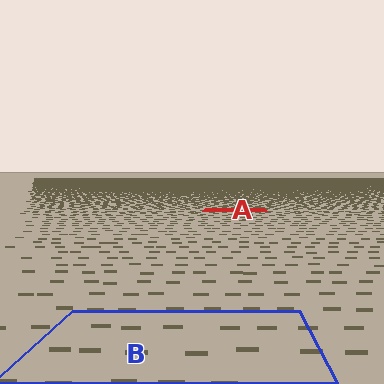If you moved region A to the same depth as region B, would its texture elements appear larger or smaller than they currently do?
They would appear larger. At a closer depth, the same texture elements are projected at a bigger on-screen size.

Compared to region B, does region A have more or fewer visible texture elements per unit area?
Region A has more texture elements per unit area — they are packed more densely because it is farther away.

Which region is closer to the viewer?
Region B is closer. The texture elements there are larger and more spread out.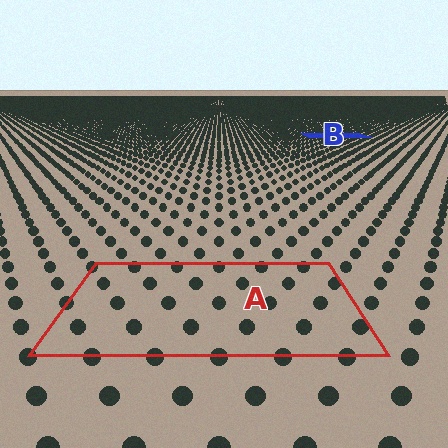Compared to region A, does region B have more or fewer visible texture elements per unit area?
Region B has more texture elements per unit area — they are packed more densely because it is farther away.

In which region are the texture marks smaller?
The texture marks are smaller in region B, because it is farther away.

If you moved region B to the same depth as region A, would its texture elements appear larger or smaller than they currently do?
They would appear larger. At a closer depth, the same texture elements are projected at a bigger on-screen size.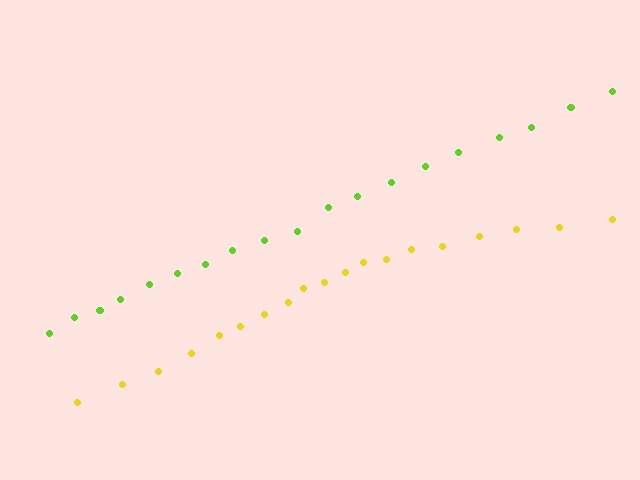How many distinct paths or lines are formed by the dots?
There are 2 distinct paths.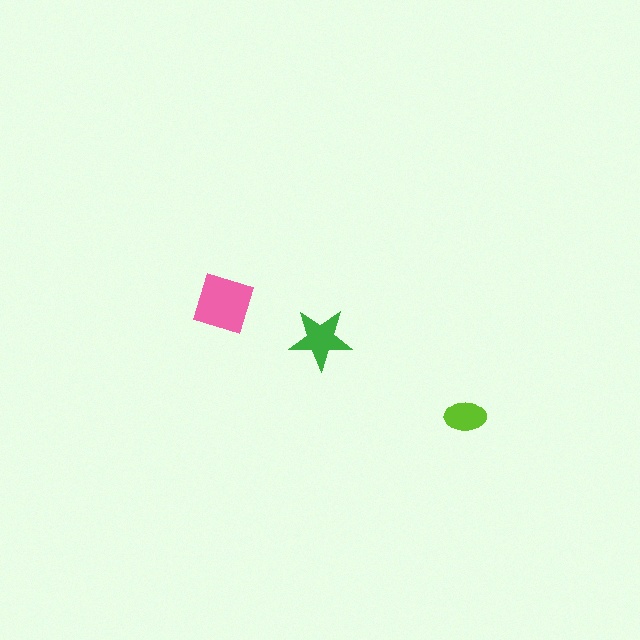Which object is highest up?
The pink diamond is topmost.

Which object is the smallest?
The lime ellipse.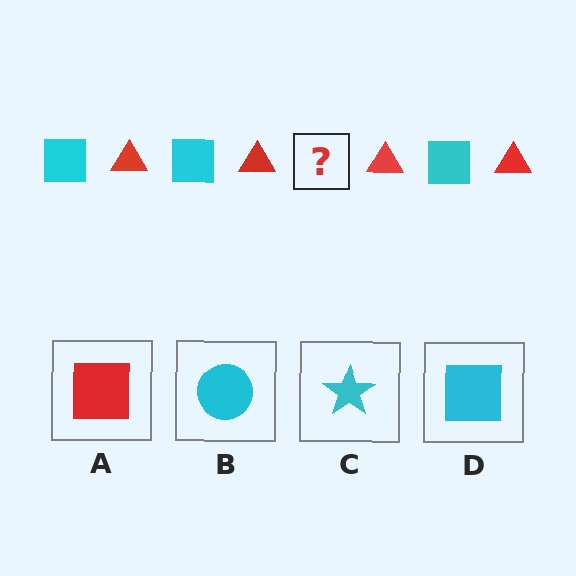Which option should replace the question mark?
Option D.